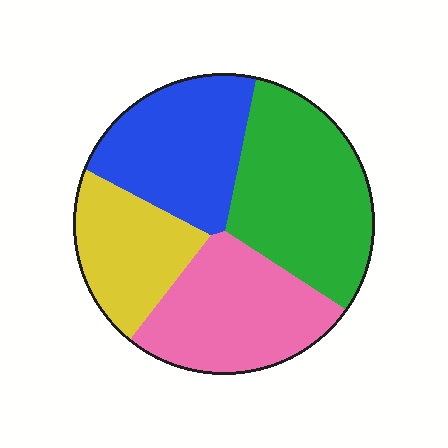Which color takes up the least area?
Yellow, at roughly 20%.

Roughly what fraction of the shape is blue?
Blue takes up about one quarter (1/4) of the shape.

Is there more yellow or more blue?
Blue.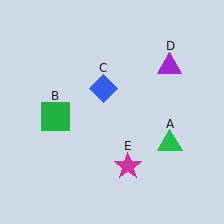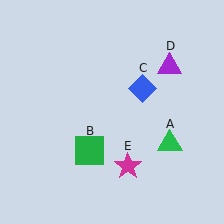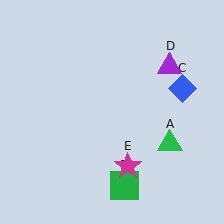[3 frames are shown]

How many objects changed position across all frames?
2 objects changed position: green square (object B), blue diamond (object C).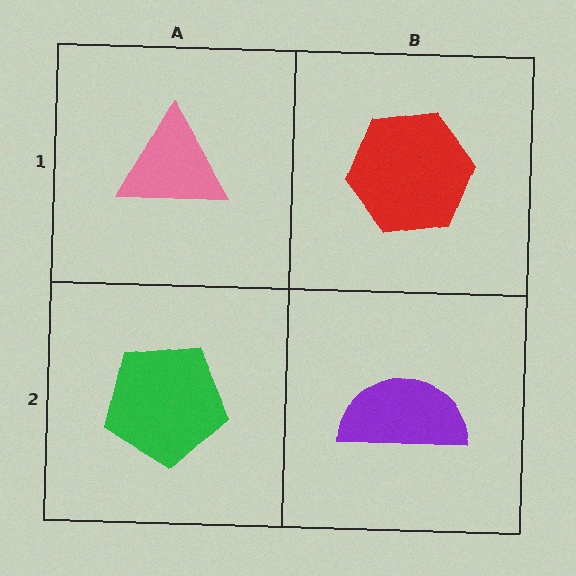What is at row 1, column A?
A pink triangle.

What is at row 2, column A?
A green pentagon.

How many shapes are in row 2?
2 shapes.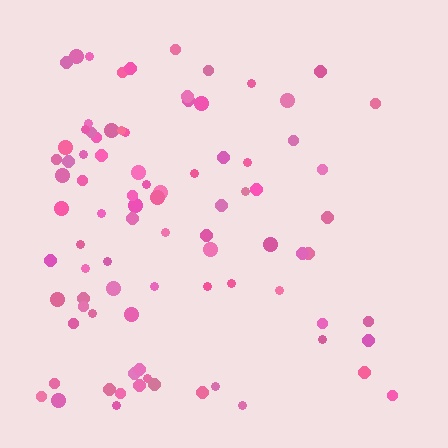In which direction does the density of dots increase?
From right to left, with the left side densest.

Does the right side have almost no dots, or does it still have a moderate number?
Still a moderate number, just noticeably fewer than the left.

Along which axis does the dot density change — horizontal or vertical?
Horizontal.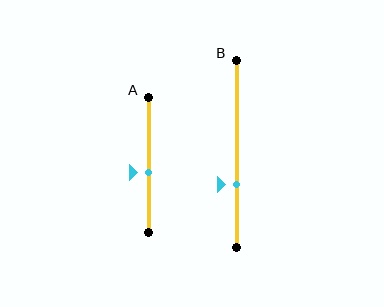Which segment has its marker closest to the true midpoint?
Segment A has its marker closest to the true midpoint.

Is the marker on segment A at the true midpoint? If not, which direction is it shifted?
No, the marker on segment A is shifted downward by about 5% of the segment length.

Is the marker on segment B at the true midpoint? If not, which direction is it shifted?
No, the marker on segment B is shifted downward by about 17% of the segment length.